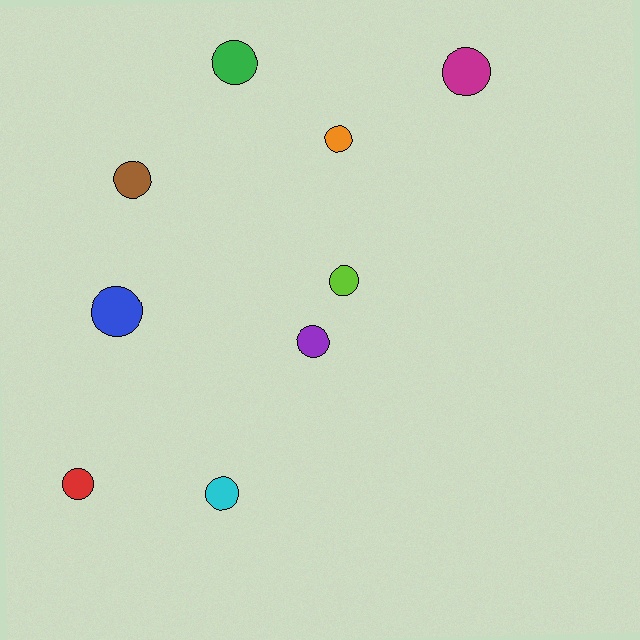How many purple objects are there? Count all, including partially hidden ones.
There is 1 purple object.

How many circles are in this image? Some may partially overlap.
There are 9 circles.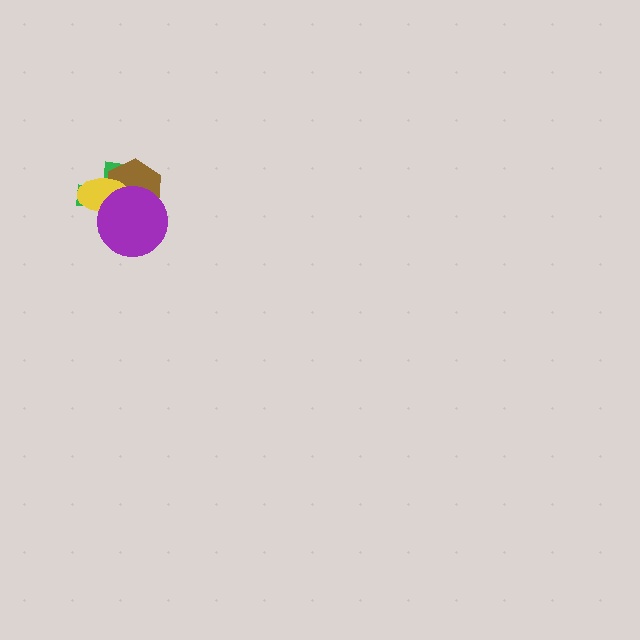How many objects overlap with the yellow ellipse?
3 objects overlap with the yellow ellipse.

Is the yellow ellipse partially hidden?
Yes, it is partially covered by another shape.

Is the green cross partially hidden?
Yes, it is partially covered by another shape.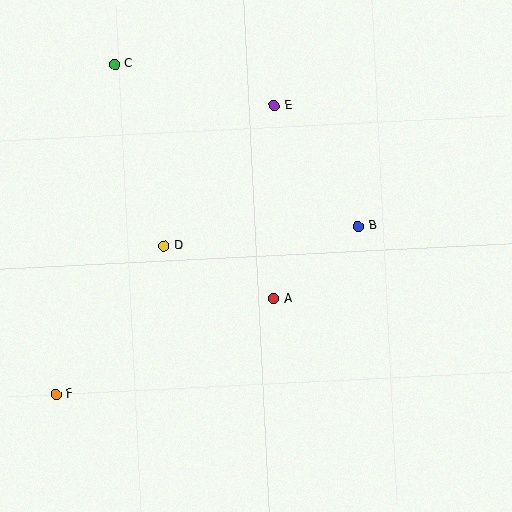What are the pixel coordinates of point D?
Point D is at (164, 246).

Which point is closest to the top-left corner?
Point C is closest to the top-left corner.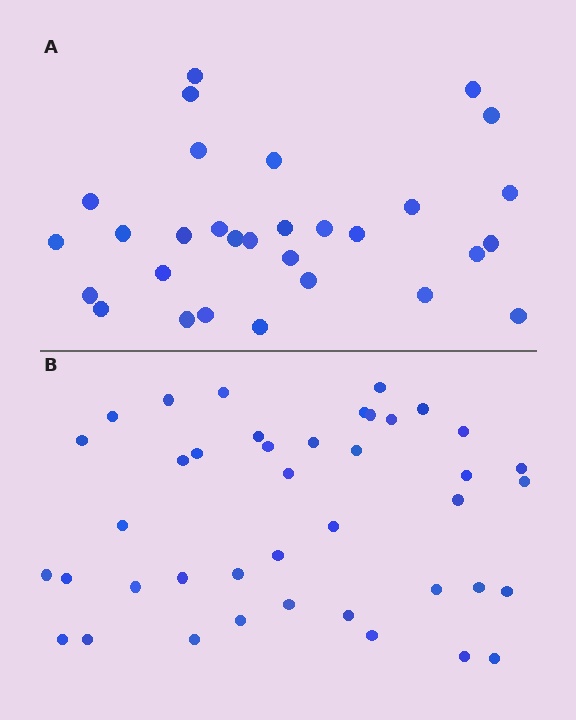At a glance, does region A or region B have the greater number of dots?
Region B (the bottom region) has more dots.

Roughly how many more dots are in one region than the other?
Region B has roughly 12 or so more dots than region A.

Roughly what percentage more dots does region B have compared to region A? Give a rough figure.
About 35% more.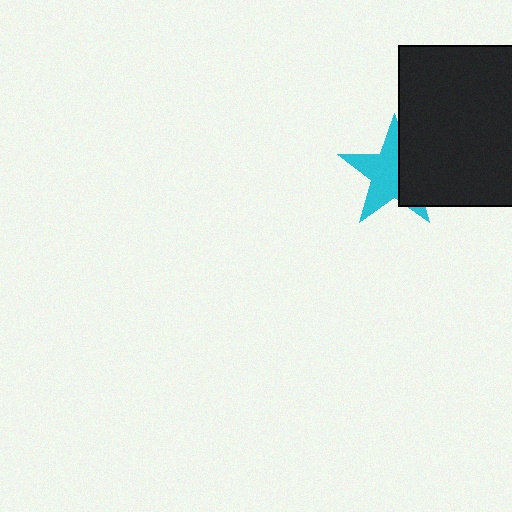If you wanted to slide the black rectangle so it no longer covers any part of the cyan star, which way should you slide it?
Slide it right — that is the most direct way to separate the two shapes.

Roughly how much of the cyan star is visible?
About half of it is visible (roughly 59%).